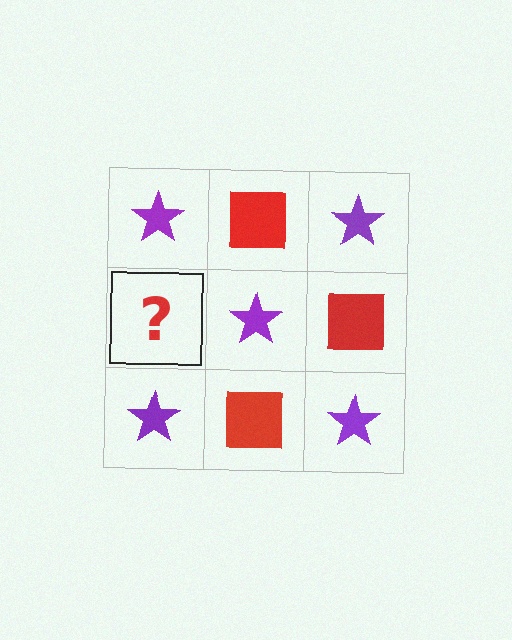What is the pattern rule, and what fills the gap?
The rule is that it alternates purple star and red square in a checkerboard pattern. The gap should be filled with a red square.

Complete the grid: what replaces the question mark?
The question mark should be replaced with a red square.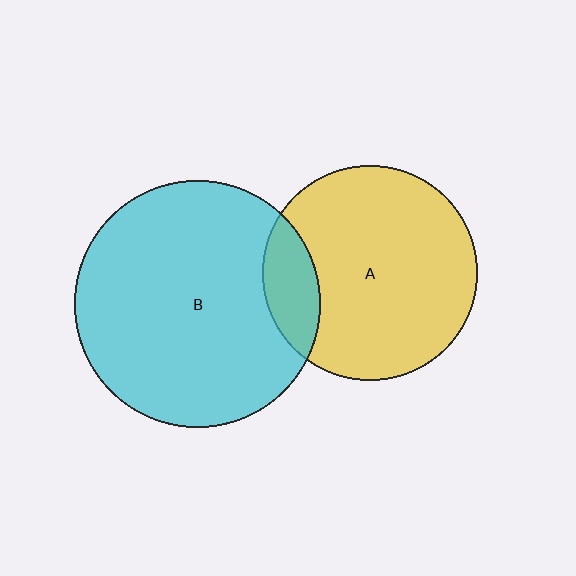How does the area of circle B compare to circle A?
Approximately 1.3 times.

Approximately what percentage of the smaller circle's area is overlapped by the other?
Approximately 15%.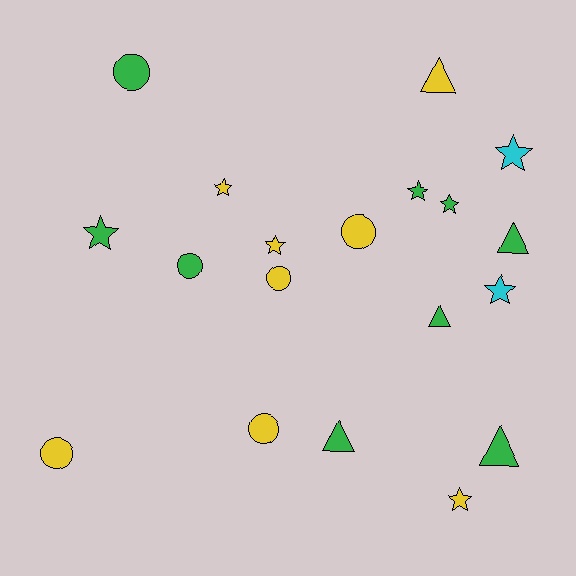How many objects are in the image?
There are 19 objects.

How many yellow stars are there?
There are 3 yellow stars.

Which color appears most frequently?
Green, with 9 objects.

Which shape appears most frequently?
Star, with 8 objects.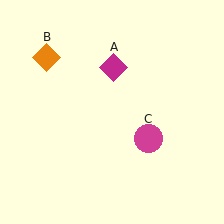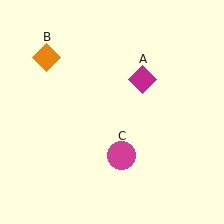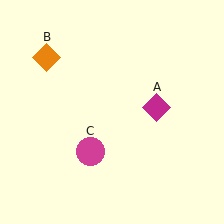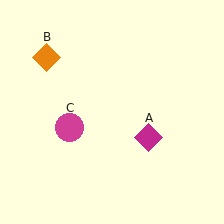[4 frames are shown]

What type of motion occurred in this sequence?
The magenta diamond (object A), magenta circle (object C) rotated clockwise around the center of the scene.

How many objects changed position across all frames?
2 objects changed position: magenta diamond (object A), magenta circle (object C).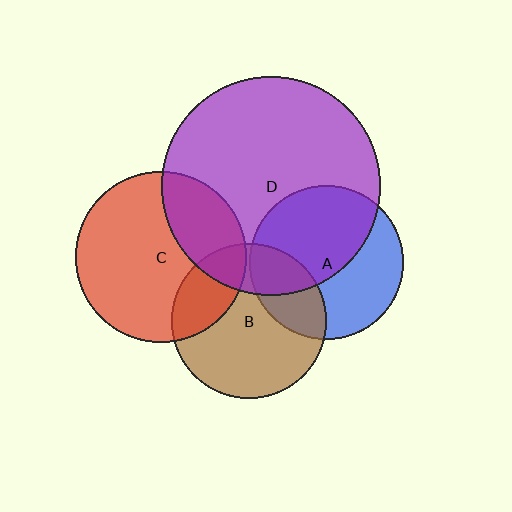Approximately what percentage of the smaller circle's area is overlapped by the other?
Approximately 55%.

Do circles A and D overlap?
Yes.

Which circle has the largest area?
Circle D (purple).